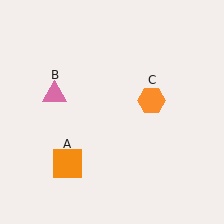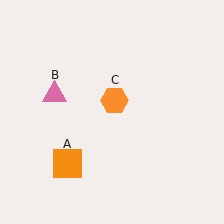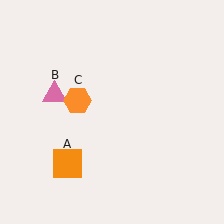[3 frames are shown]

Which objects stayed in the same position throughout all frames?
Orange square (object A) and pink triangle (object B) remained stationary.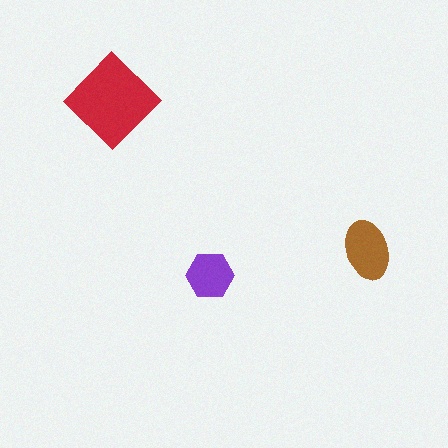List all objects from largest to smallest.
The red diamond, the brown ellipse, the purple hexagon.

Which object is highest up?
The red diamond is topmost.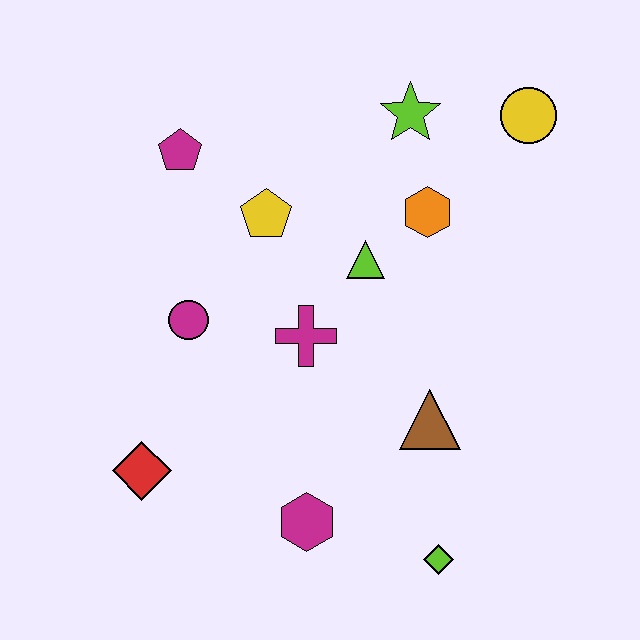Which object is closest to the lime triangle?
The orange hexagon is closest to the lime triangle.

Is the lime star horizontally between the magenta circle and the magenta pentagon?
No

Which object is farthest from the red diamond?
The yellow circle is farthest from the red diamond.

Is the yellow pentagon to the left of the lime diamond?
Yes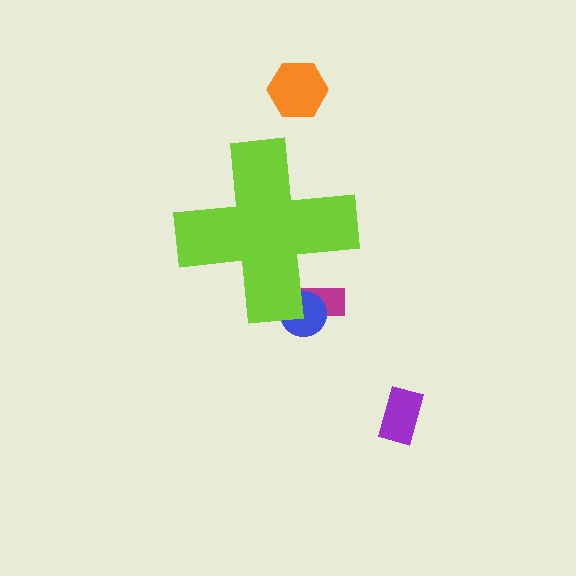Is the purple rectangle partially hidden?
No, the purple rectangle is fully visible.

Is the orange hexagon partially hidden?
No, the orange hexagon is fully visible.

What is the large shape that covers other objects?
A lime cross.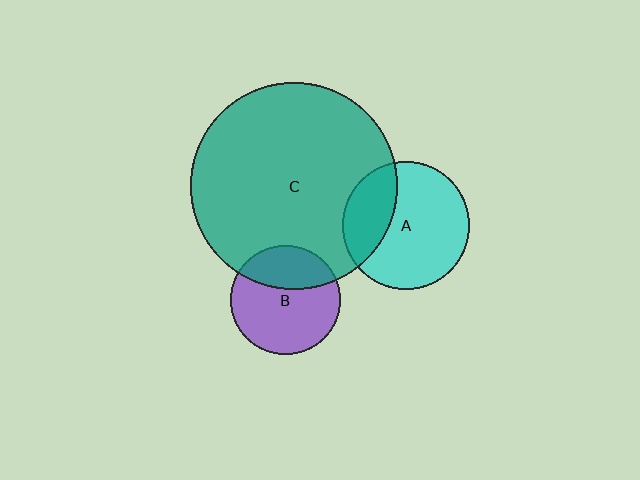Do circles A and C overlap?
Yes.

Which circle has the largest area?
Circle C (teal).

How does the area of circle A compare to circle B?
Approximately 1.4 times.